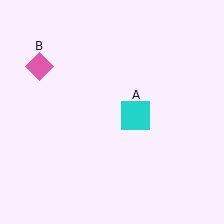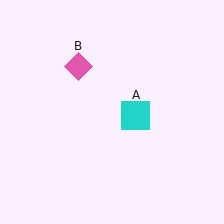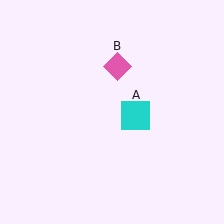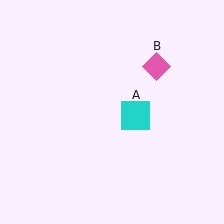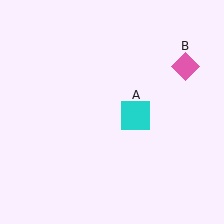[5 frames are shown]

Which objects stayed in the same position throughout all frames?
Cyan square (object A) remained stationary.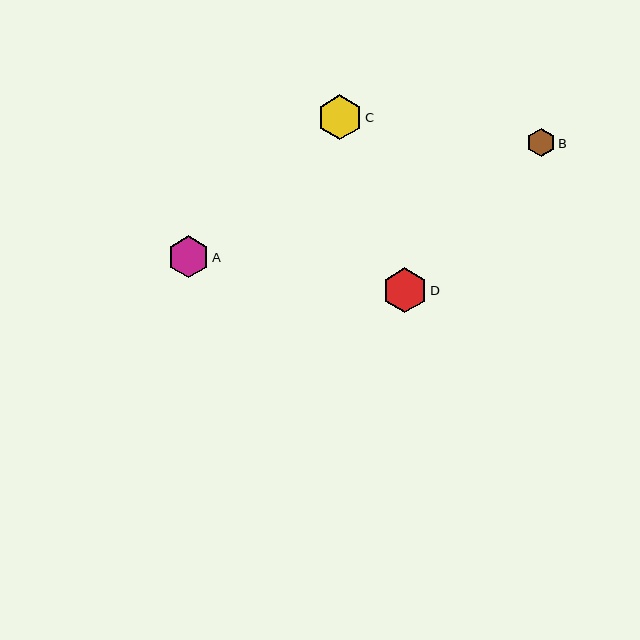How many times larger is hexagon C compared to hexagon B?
Hexagon C is approximately 1.6 times the size of hexagon B.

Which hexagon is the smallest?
Hexagon B is the smallest with a size of approximately 28 pixels.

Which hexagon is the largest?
Hexagon C is the largest with a size of approximately 45 pixels.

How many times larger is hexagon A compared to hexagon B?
Hexagon A is approximately 1.5 times the size of hexagon B.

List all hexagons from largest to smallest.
From largest to smallest: C, D, A, B.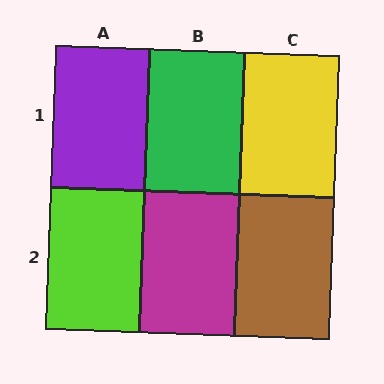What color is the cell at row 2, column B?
Magenta.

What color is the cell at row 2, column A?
Lime.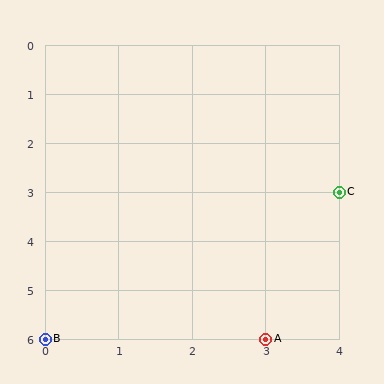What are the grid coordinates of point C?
Point C is at grid coordinates (4, 3).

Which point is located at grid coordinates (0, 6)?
Point B is at (0, 6).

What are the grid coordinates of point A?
Point A is at grid coordinates (3, 6).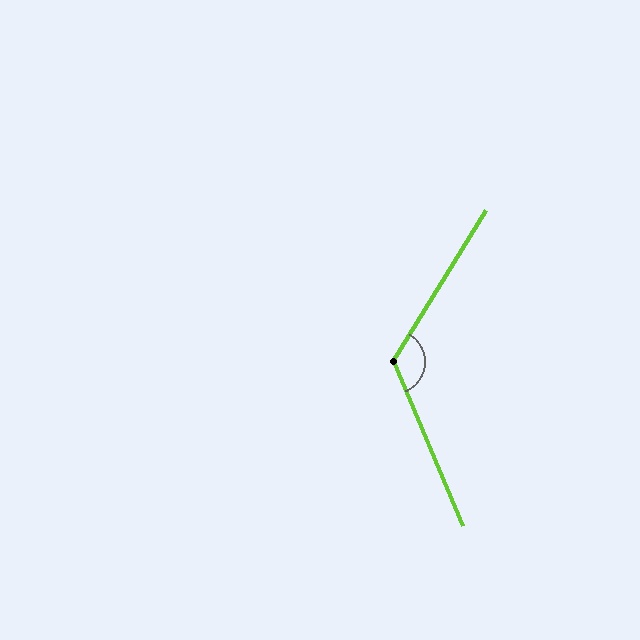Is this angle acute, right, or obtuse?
It is obtuse.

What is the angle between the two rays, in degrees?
Approximately 125 degrees.